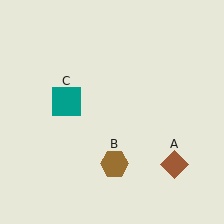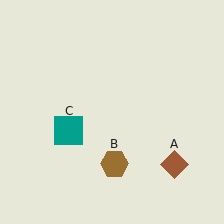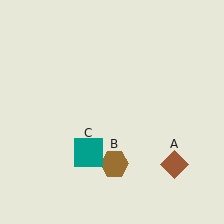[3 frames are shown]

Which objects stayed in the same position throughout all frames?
Brown diamond (object A) and brown hexagon (object B) remained stationary.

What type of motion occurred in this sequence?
The teal square (object C) rotated counterclockwise around the center of the scene.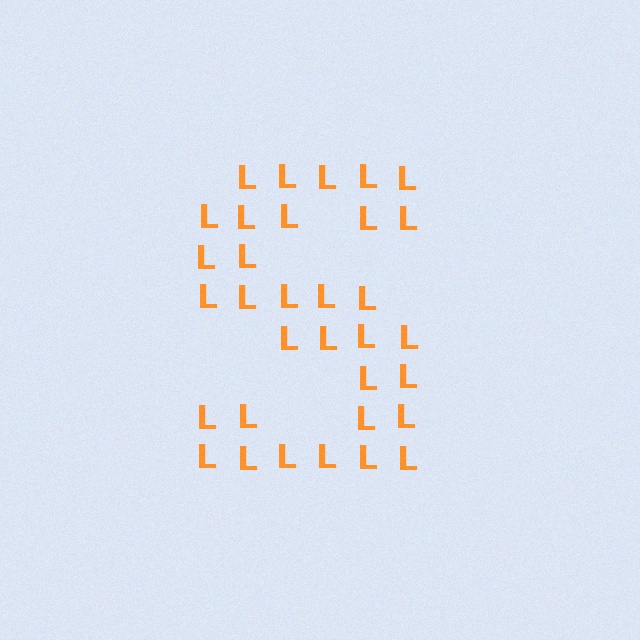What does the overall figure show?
The overall figure shows the letter S.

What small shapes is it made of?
It is made of small letter L's.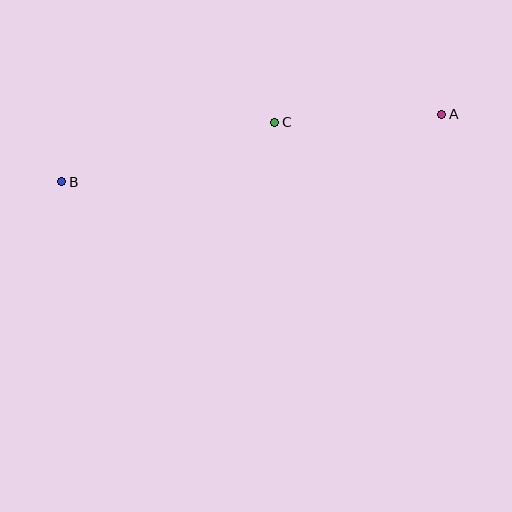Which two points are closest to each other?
Points A and C are closest to each other.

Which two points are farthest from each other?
Points A and B are farthest from each other.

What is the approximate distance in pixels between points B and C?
The distance between B and C is approximately 222 pixels.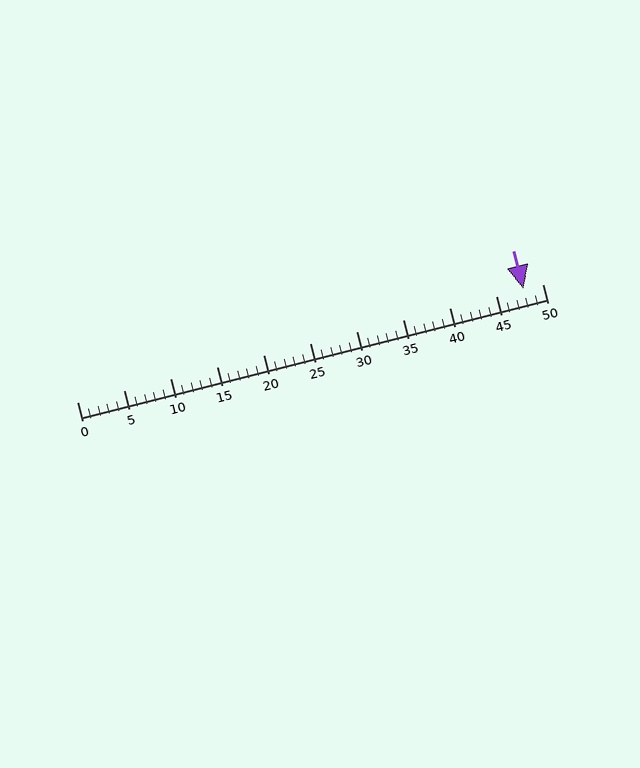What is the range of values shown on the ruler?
The ruler shows values from 0 to 50.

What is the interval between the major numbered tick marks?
The major tick marks are spaced 5 units apart.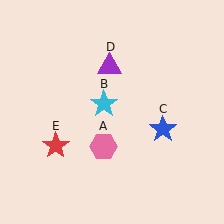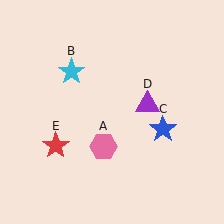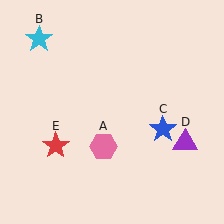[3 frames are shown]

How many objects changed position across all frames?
2 objects changed position: cyan star (object B), purple triangle (object D).